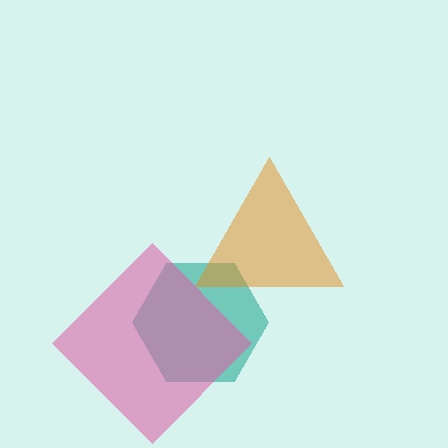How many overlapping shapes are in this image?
There are 3 overlapping shapes in the image.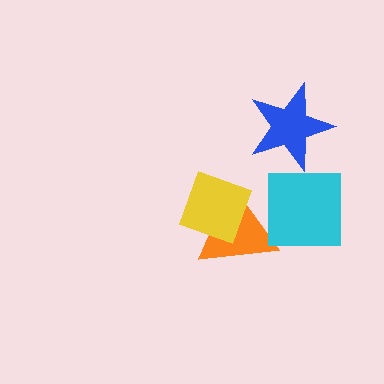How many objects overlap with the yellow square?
1 object overlaps with the yellow square.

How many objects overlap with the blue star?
0 objects overlap with the blue star.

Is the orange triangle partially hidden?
Yes, it is partially covered by another shape.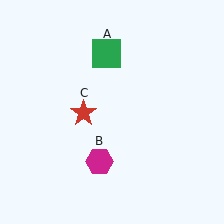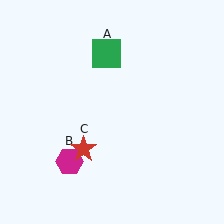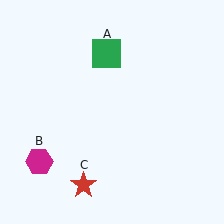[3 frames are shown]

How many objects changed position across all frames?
2 objects changed position: magenta hexagon (object B), red star (object C).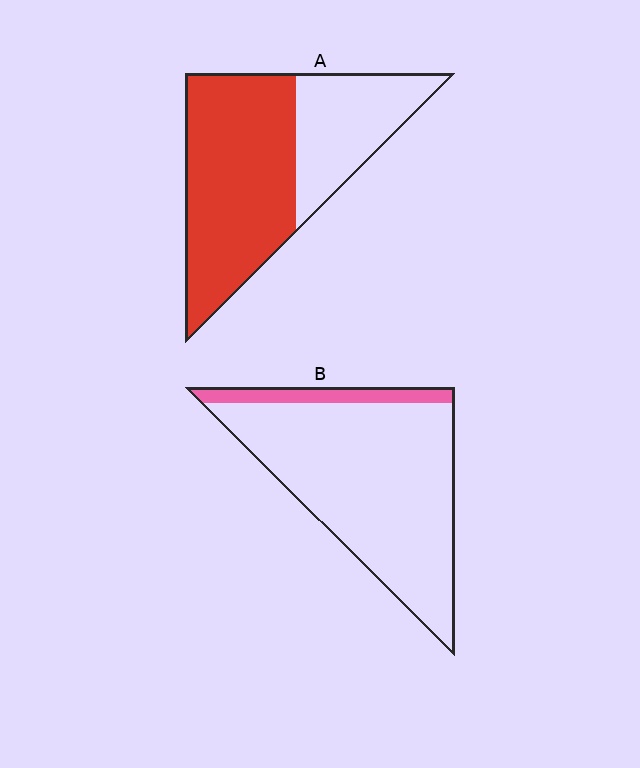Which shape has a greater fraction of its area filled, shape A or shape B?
Shape A.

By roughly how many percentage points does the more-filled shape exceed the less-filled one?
By roughly 55 percentage points (A over B).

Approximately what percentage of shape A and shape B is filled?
A is approximately 65% and B is approximately 10%.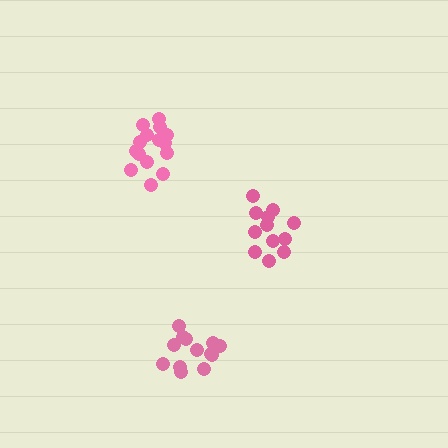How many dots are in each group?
Group 1: 13 dots, Group 2: 12 dots, Group 3: 15 dots (40 total).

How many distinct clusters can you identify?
There are 3 distinct clusters.